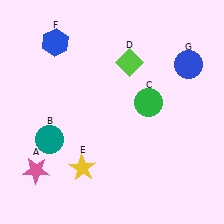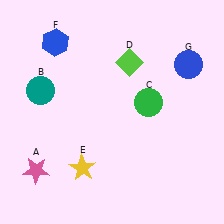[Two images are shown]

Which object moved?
The teal circle (B) moved up.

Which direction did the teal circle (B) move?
The teal circle (B) moved up.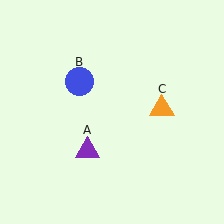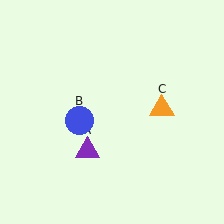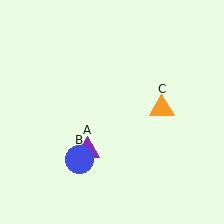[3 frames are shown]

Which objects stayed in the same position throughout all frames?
Purple triangle (object A) and orange triangle (object C) remained stationary.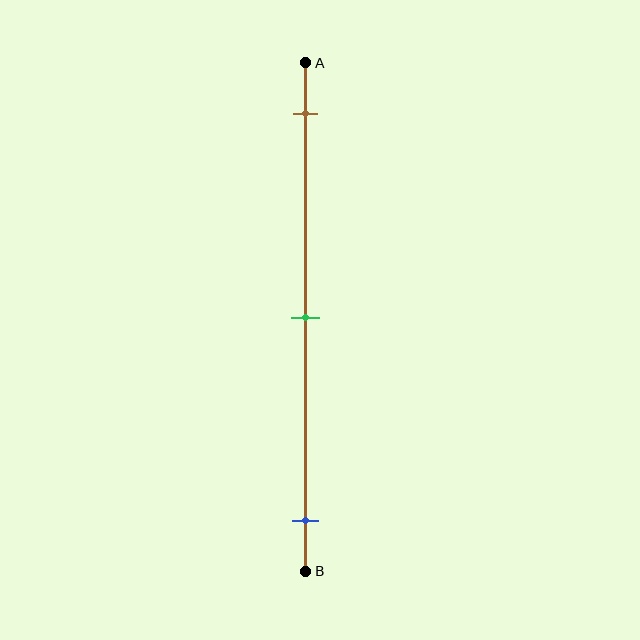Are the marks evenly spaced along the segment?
Yes, the marks are approximately evenly spaced.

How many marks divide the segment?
There are 3 marks dividing the segment.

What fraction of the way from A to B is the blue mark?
The blue mark is approximately 90% (0.9) of the way from A to B.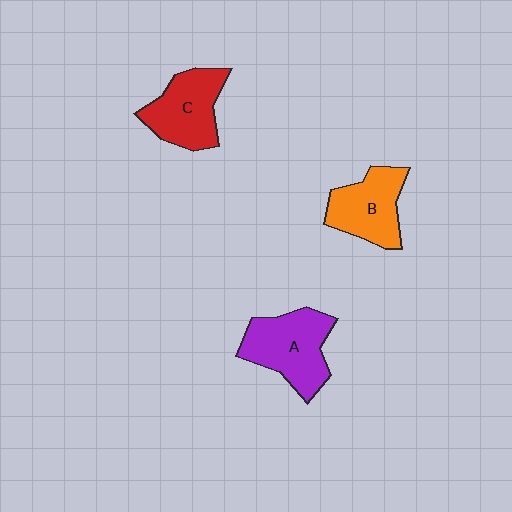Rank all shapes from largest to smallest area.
From largest to smallest: A (purple), C (red), B (orange).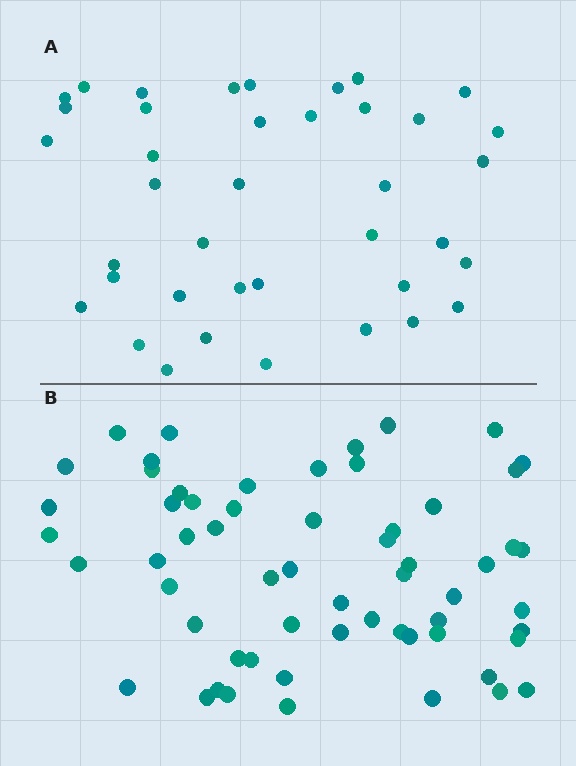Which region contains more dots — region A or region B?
Region B (the bottom region) has more dots.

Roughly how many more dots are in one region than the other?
Region B has approximately 20 more dots than region A.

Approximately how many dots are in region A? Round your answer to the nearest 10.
About 40 dots. (The exact count is 39, which rounds to 40.)